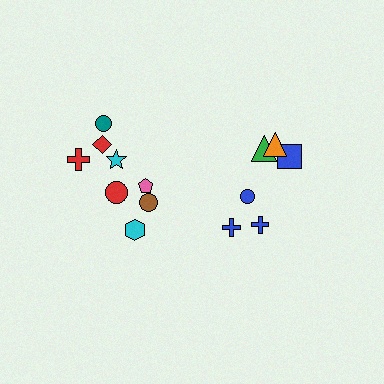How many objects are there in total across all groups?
There are 14 objects.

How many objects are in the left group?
There are 8 objects.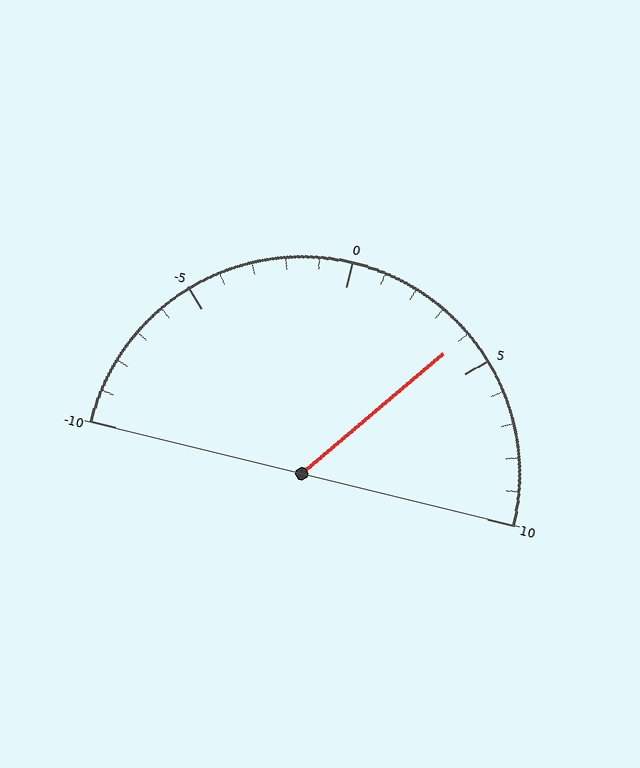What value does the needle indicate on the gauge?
The needle indicates approximately 4.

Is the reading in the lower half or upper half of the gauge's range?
The reading is in the upper half of the range (-10 to 10).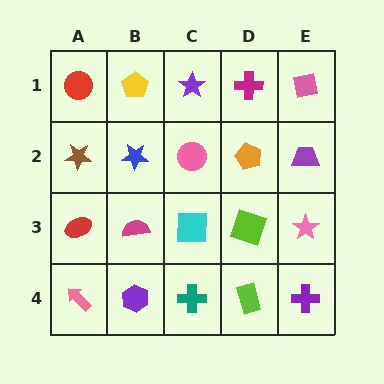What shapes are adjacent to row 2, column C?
A purple star (row 1, column C), a cyan square (row 3, column C), a blue star (row 2, column B), an orange pentagon (row 2, column D).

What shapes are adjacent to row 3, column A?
A brown star (row 2, column A), a pink arrow (row 4, column A), a magenta semicircle (row 3, column B).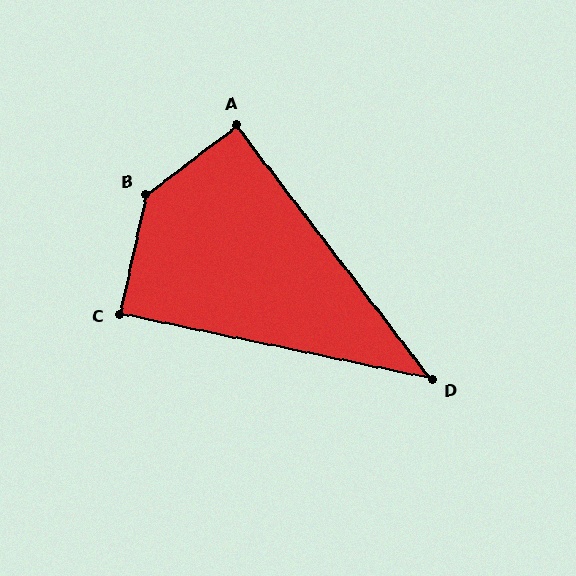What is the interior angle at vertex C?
Approximately 90 degrees (approximately right).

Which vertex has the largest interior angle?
B, at approximately 139 degrees.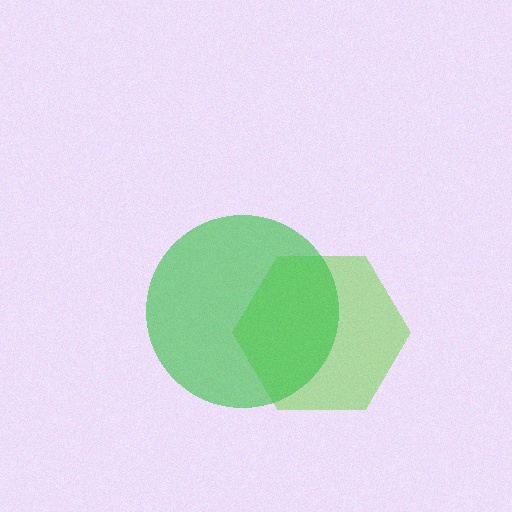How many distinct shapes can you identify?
There are 2 distinct shapes: a lime hexagon, a green circle.